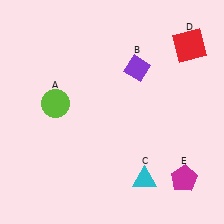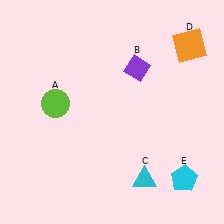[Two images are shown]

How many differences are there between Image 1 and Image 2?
There are 2 differences between the two images.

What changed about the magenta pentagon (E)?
In Image 1, E is magenta. In Image 2, it changed to cyan.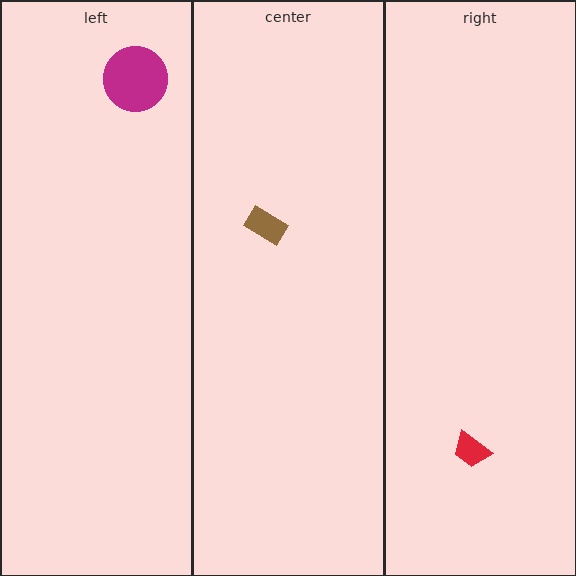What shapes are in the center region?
The brown rectangle.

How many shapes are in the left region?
1.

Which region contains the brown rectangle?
The center region.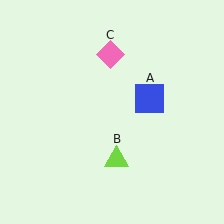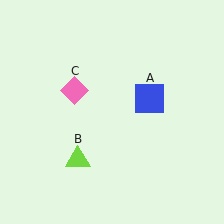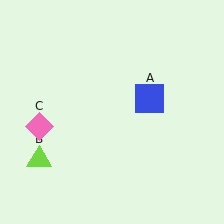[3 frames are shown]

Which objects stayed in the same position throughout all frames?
Blue square (object A) remained stationary.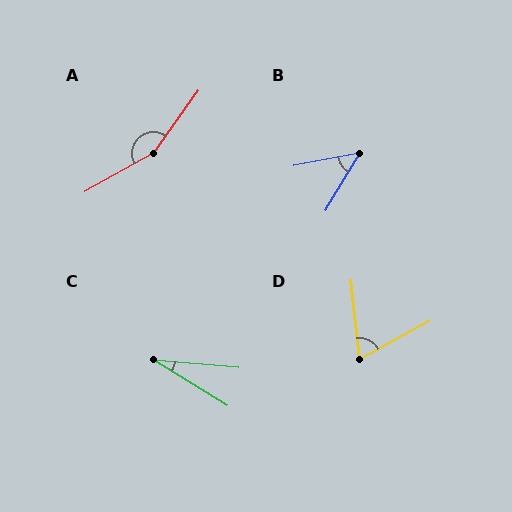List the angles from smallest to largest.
C (27°), B (48°), D (68°), A (155°).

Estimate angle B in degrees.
Approximately 48 degrees.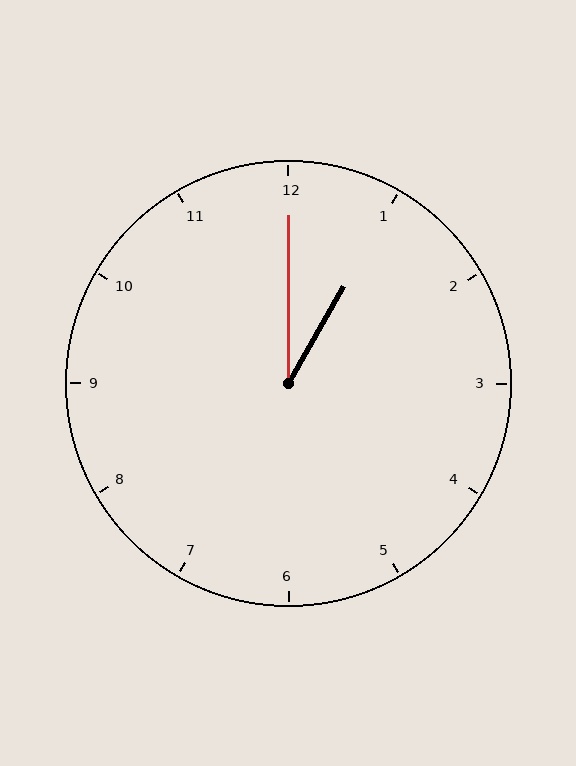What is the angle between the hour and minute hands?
Approximately 30 degrees.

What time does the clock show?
1:00.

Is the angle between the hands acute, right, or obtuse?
It is acute.